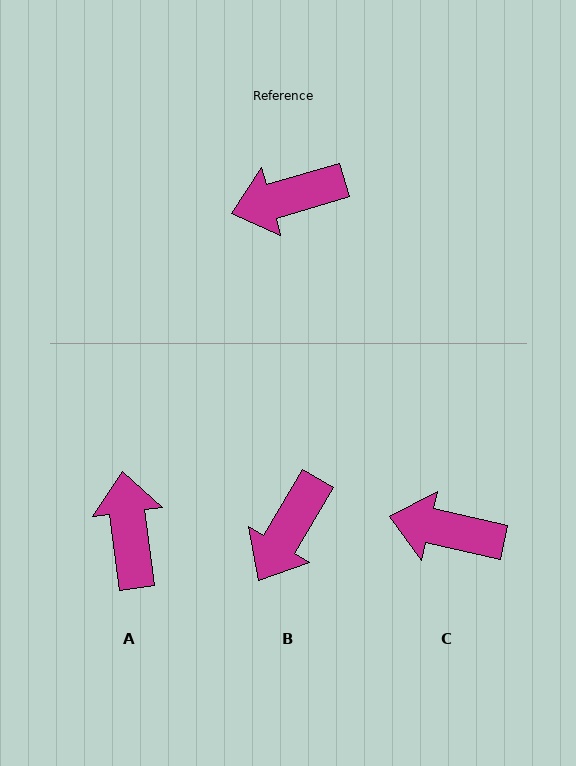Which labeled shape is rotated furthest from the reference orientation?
A, about 99 degrees away.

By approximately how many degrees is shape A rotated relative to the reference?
Approximately 99 degrees clockwise.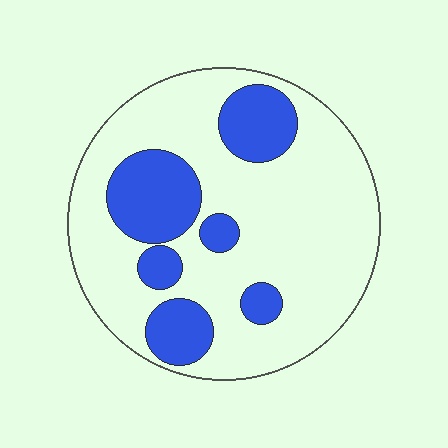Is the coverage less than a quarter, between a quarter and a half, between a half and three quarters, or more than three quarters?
Between a quarter and a half.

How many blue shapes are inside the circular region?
6.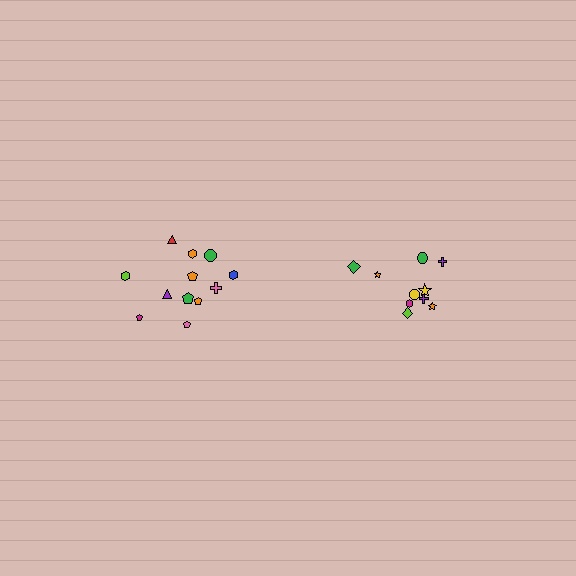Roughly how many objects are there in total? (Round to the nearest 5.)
Roughly 20 objects in total.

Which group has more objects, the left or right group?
The left group.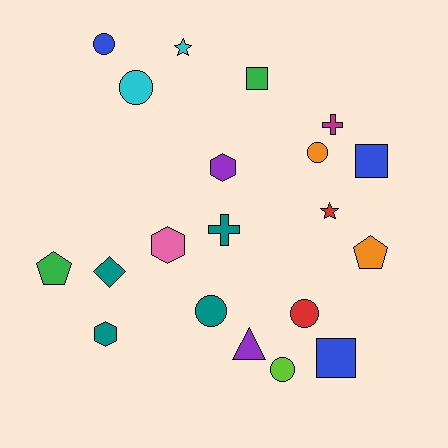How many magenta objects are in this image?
There is 1 magenta object.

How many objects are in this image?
There are 20 objects.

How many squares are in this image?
There are 3 squares.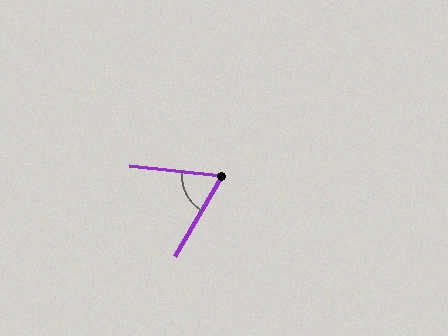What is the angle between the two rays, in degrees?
Approximately 65 degrees.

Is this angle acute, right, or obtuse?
It is acute.